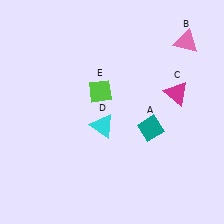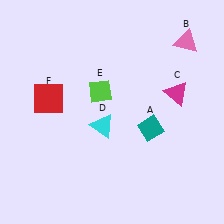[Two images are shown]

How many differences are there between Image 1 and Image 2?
There is 1 difference between the two images.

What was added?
A red square (F) was added in Image 2.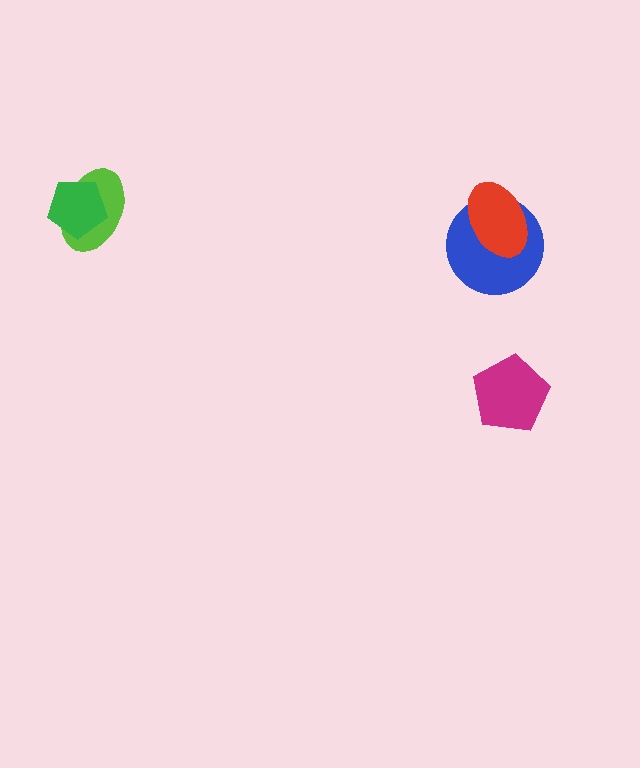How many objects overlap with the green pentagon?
1 object overlaps with the green pentagon.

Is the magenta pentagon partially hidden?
No, no other shape covers it.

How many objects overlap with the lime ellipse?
1 object overlaps with the lime ellipse.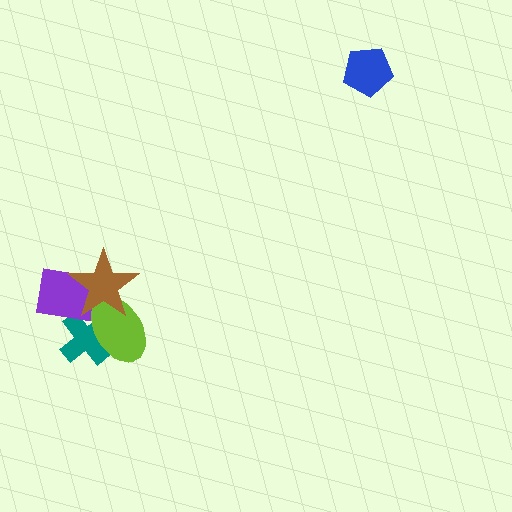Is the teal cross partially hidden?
Yes, it is partially covered by another shape.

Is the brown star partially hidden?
No, no other shape covers it.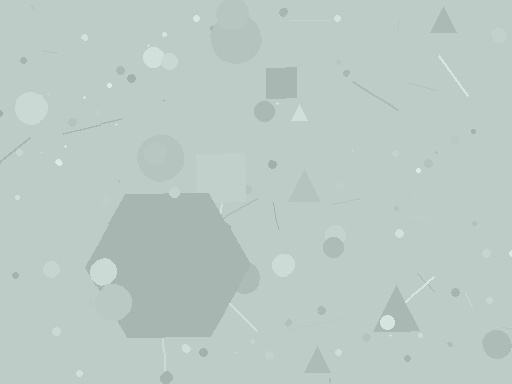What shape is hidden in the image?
A hexagon is hidden in the image.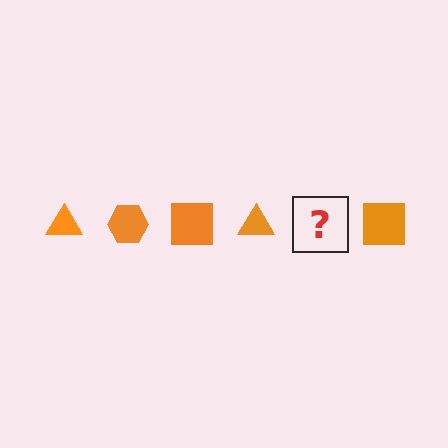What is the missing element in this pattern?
The missing element is an orange hexagon.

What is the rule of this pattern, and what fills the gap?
The rule is that the pattern cycles through triangle, hexagon, square shapes in orange. The gap should be filled with an orange hexagon.